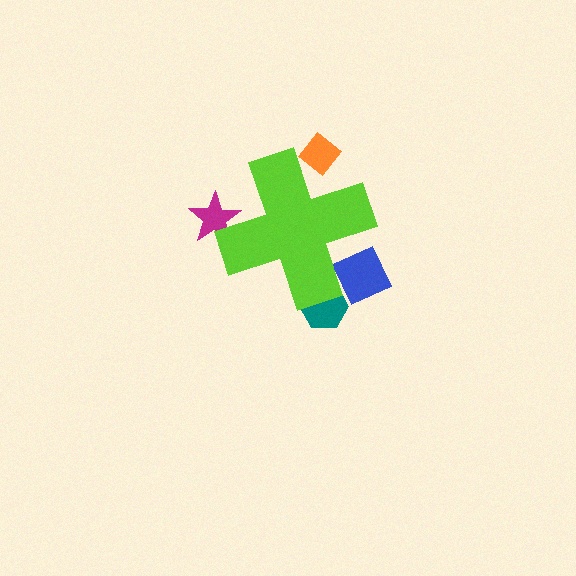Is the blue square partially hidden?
Yes, the blue square is partially hidden behind the lime cross.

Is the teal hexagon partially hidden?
Yes, the teal hexagon is partially hidden behind the lime cross.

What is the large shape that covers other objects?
A lime cross.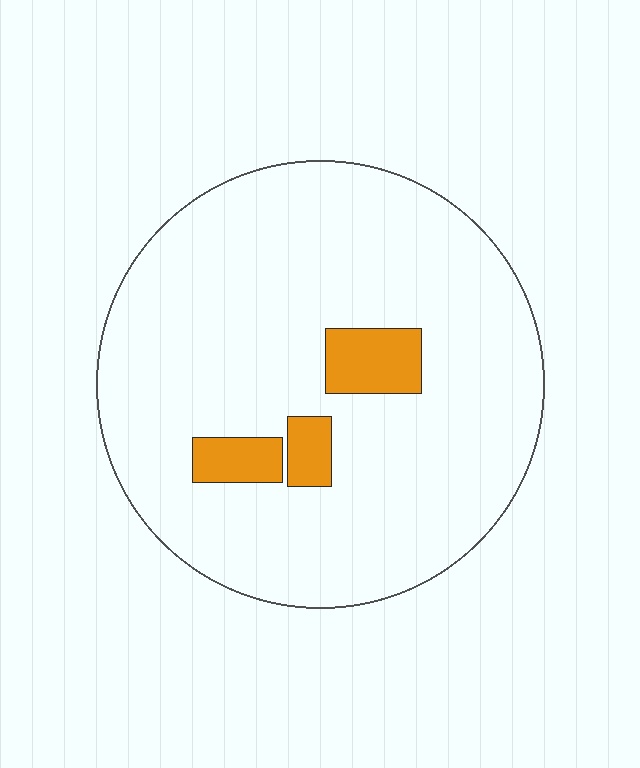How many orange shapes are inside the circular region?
3.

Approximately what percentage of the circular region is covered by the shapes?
Approximately 10%.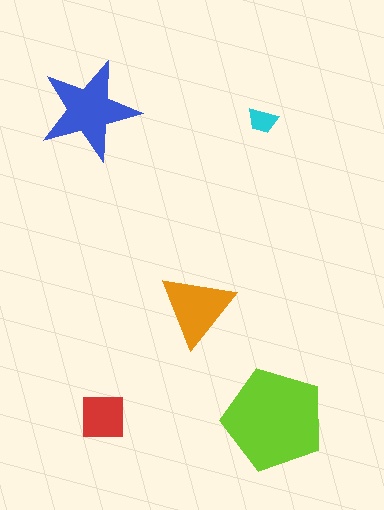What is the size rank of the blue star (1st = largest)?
2nd.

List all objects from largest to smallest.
The lime pentagon, the blue star, the orange triangle, the red square, the cyan trapezoid.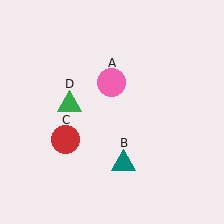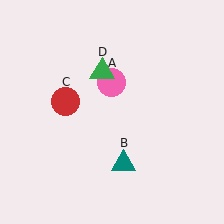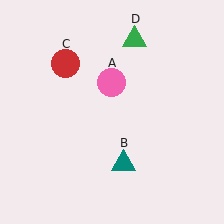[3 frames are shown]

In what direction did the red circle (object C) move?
The red circle (object C) moved up.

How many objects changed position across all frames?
2 objects changed position: red circle (object C), green triangle (object D).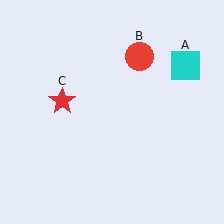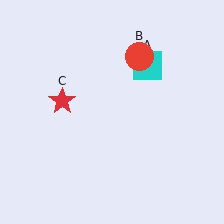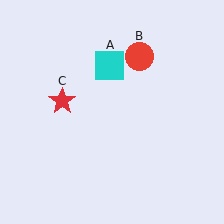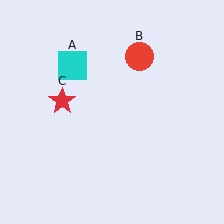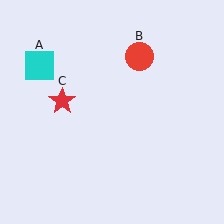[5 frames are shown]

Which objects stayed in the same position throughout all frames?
Red circle (object B) and red star (object C) remained stationary.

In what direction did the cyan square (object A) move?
The cyan square (object A) moved left.